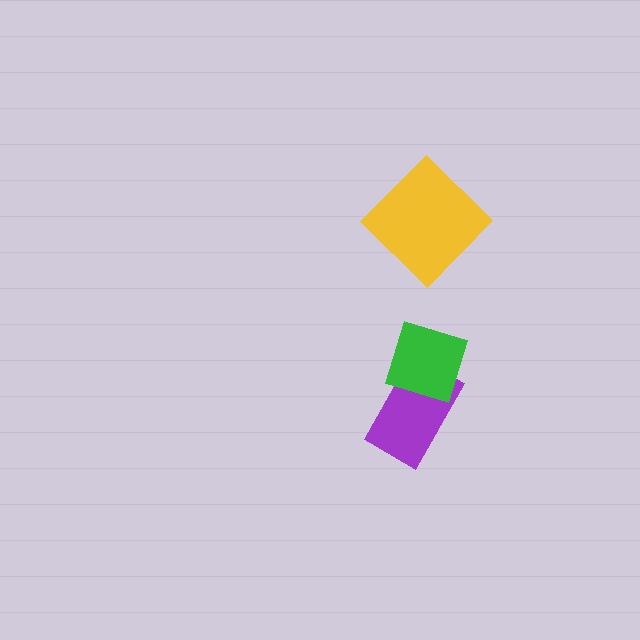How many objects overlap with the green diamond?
1 object overlaps with the green diamond.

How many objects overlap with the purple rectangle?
1 object overlaps with the purple rectangle.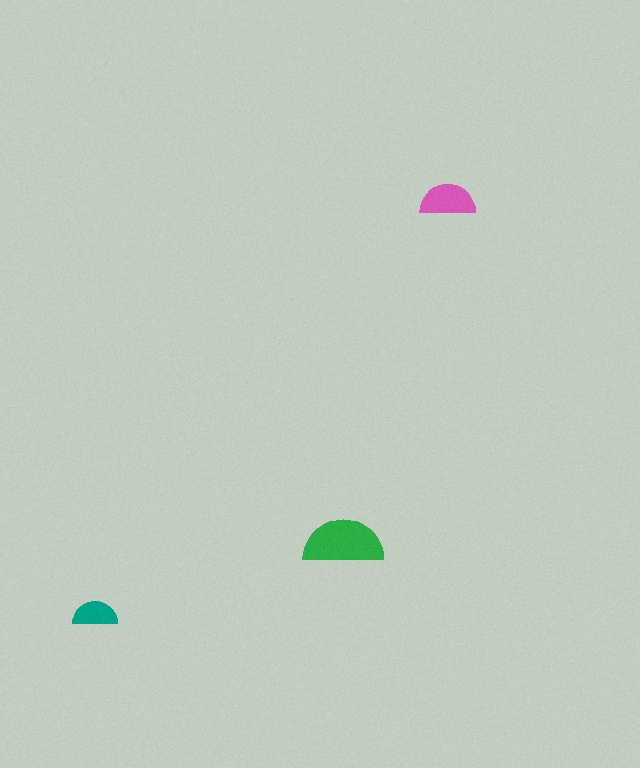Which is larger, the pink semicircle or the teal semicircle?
The pink one.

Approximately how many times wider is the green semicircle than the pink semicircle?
About 1.5 times wider.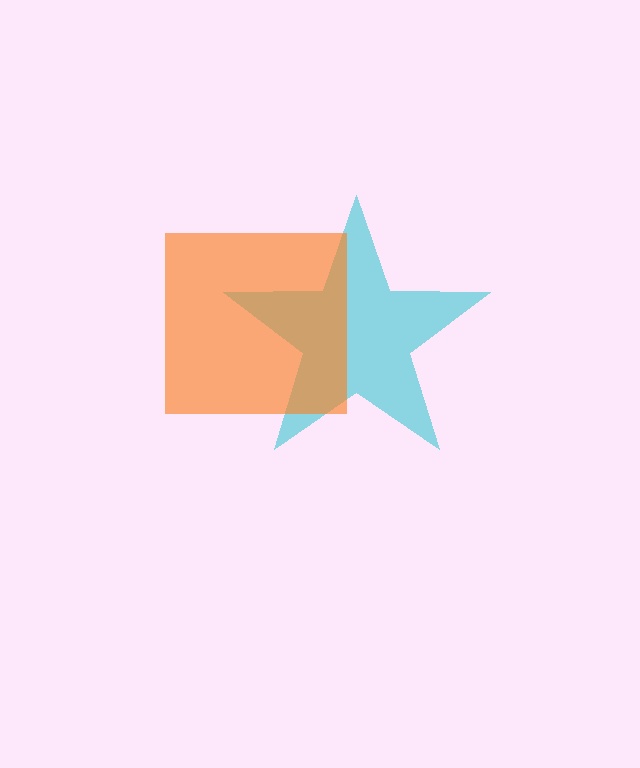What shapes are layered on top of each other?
The layered shapes are: a cyan star, an orange square.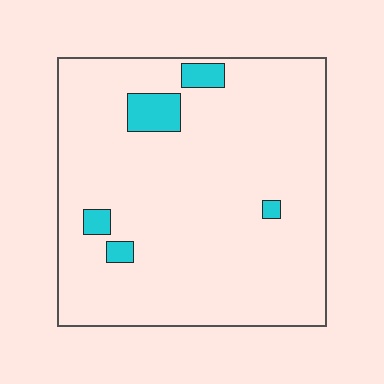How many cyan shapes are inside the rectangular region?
5.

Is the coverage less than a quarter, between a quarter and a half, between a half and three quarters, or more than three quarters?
Less than a quarter.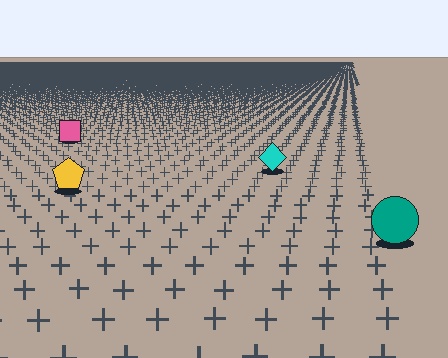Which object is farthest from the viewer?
The pink square is farthest from the viewer. It appears smaller and the ground texture around it is denser.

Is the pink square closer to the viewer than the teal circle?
No. The teal circle is closer — you can tell from the texture gradient: the ground texture is coarser near it.